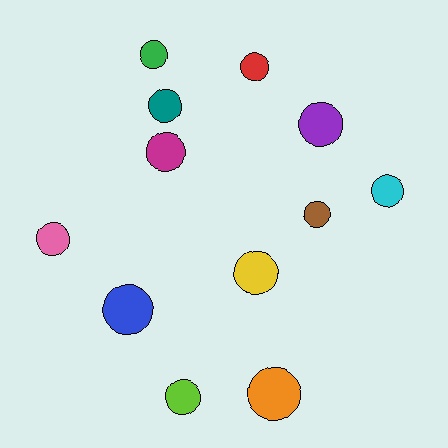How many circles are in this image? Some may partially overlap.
There are 12 circles.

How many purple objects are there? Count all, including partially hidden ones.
There is 1 purple object.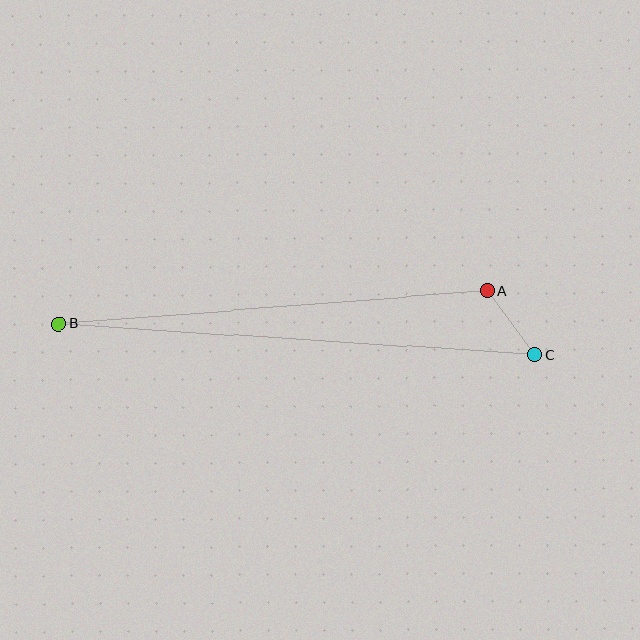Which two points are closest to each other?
Points A and C are closest to each other.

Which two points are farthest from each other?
Points B and C are farthest from each other.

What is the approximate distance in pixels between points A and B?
The distance between A and B is approximately 430 pixels.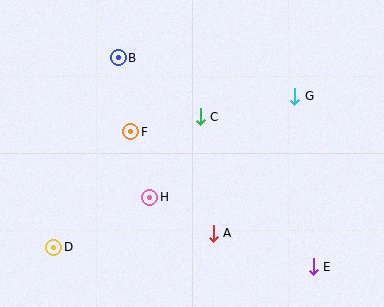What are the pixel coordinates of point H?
Point H is at (150, 197).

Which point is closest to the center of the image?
Point C at (200, 117) is closest to the center.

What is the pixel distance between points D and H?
The distance between D and H is 108 pixels.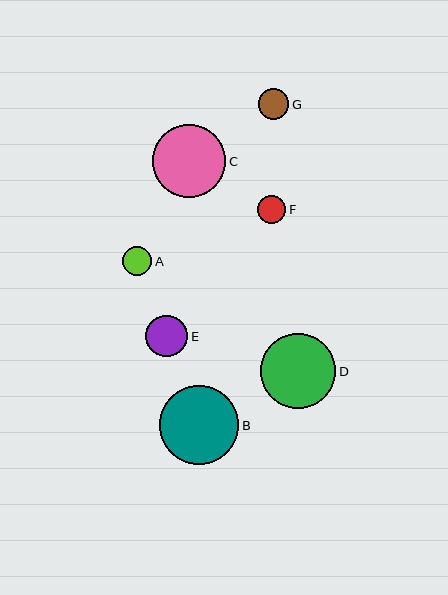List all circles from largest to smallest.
From largest to smallest: B, D, C, E, G, A, F.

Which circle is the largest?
Circle B is the largest with a size of approximately 79 pixels.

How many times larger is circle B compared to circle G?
Circle B is approximately 2.6 times the size of circle G.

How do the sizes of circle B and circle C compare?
Circle B and circle C are approximately the same size.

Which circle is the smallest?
Circle F is the smallest with a size of approximately 28 pixels.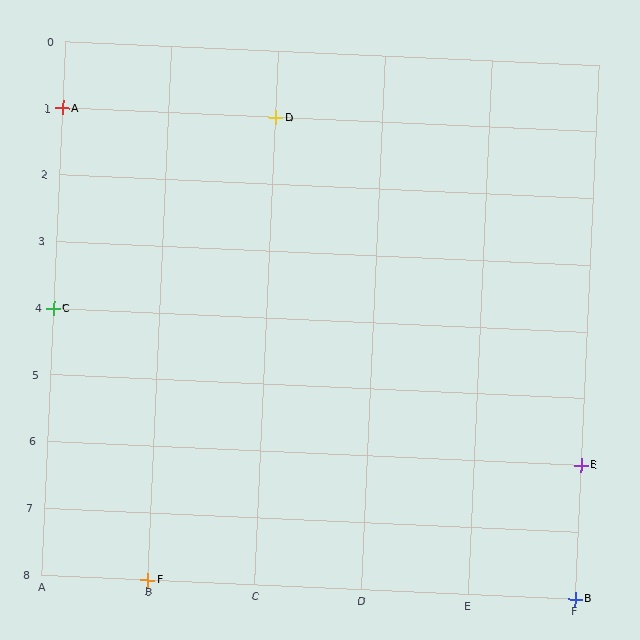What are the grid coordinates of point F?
Point F is at grid coordinates (B, 8).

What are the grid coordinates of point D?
Point D is at grid coordinates (C, 1).